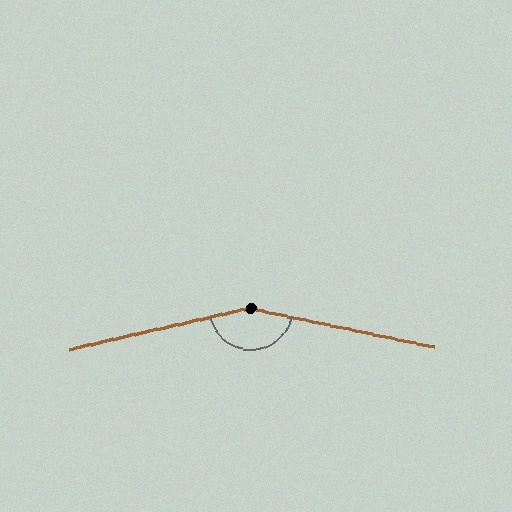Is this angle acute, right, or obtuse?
It is obtuse.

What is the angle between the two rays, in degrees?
Approximately 155 degrees.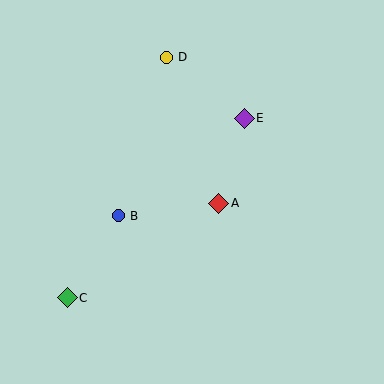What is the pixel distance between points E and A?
The distance between E and A is 89 pixels.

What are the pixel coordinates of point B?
Point B is at (118, 216).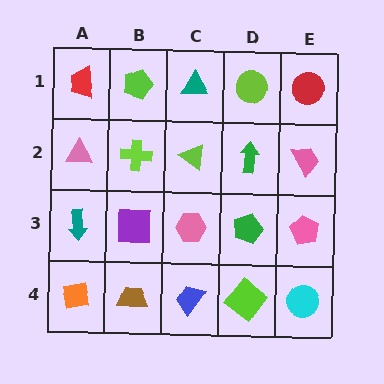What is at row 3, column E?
A pink pentagon.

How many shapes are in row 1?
5 shapes.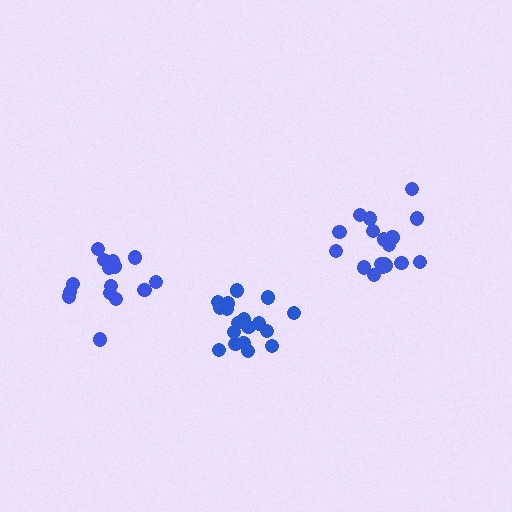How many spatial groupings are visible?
There are 3 spatial groupings.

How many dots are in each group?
Group 1: 18 dots, Group 2: 18 dots, Group 3: 15 dots (51 total).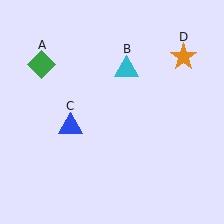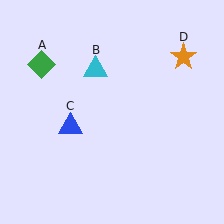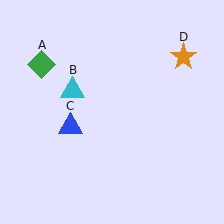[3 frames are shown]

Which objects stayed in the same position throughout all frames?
Green diamond (object A) and blue triangle (object C) and orange star (object D) remained stationary.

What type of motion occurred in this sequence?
The cyan triangle (object B) rotated counterclockwise around the center of the scene.